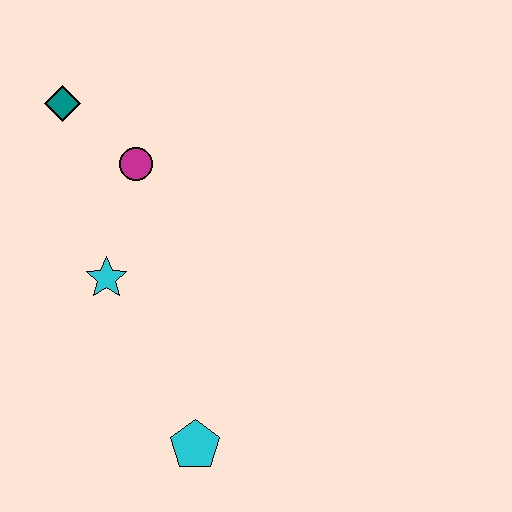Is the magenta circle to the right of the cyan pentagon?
No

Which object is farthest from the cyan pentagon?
The teal diamond is farthest from the cyan pentagon.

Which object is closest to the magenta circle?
The teal diamond is closest to the magenta circle.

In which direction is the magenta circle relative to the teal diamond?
The magenta circle is to the right of the teal diamond.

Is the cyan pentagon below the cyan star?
Yes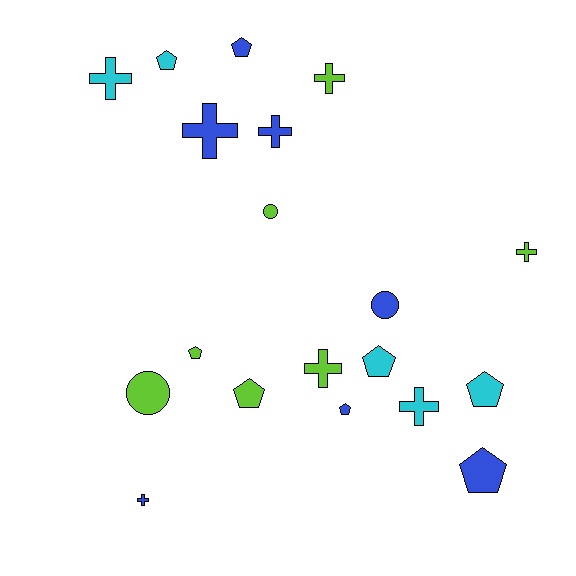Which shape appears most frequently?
Cross, with 8 objects.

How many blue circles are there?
There is 1 blue circle.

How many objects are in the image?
There are 19 objects.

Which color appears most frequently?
Lime, with 7 objects.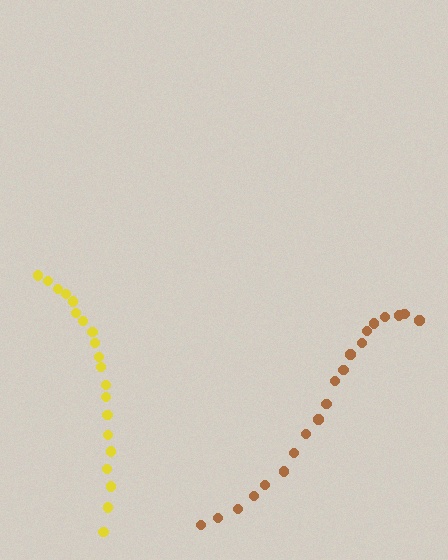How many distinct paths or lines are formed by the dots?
There are 2 distinct paths.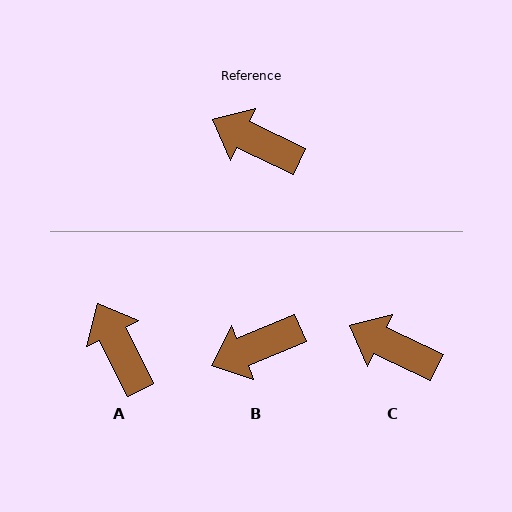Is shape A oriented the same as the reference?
No, it is off by about 39 degrees.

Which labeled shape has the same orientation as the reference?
C.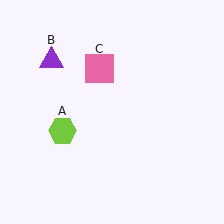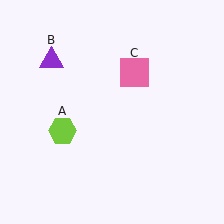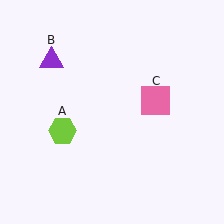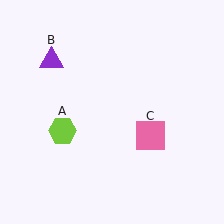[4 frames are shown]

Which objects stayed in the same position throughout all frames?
Lime hexagon (object A) and purple triangle (object B) remained stationary.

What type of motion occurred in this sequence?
The pink square (object C) rotated clockwise around the center of the scene.